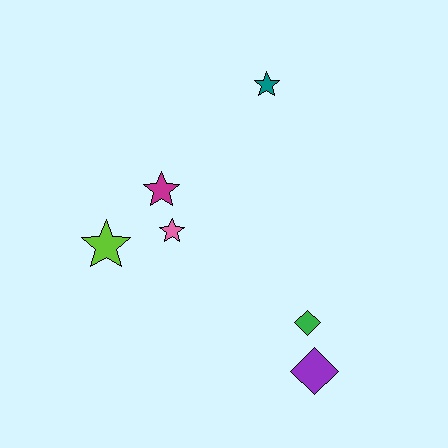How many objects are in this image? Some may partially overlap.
There are 6 objects.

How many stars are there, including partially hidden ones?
There are 4 stars.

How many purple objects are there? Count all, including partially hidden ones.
There is 1 purple object.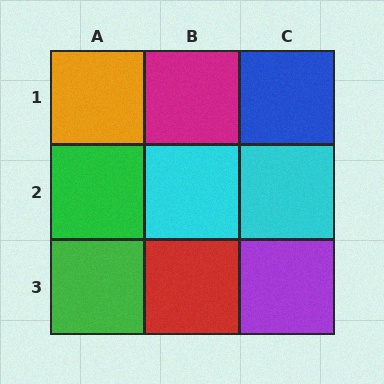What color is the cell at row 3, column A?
Green.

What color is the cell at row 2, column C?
Cyan.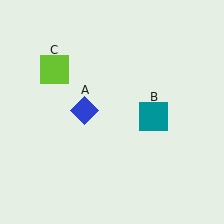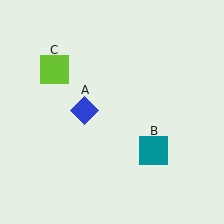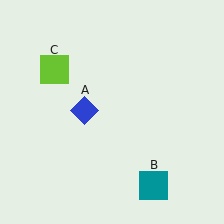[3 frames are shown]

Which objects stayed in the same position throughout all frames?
Blue diamond (object A) and lime square (object C) remained stationary.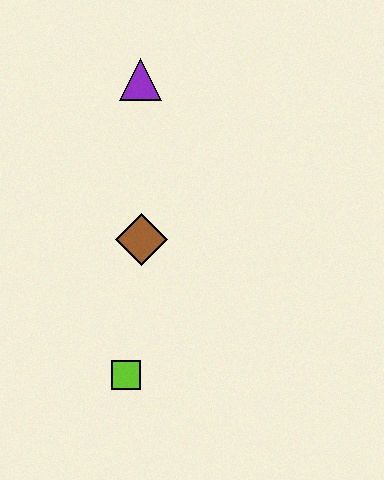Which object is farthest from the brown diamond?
The purple triangle is farthest from the brown diamond.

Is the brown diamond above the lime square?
Yes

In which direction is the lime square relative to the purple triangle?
The lime square is below the purple triangle.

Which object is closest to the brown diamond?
The lime square is closest to the brown diamond.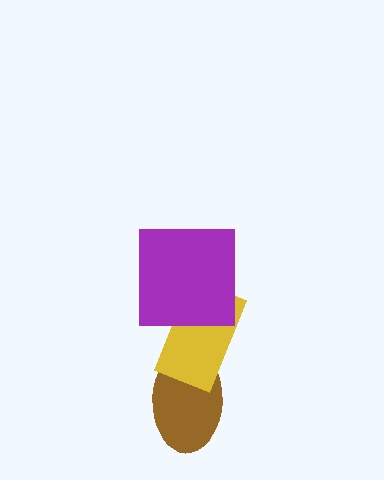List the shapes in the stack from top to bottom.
From top to bottom: the purple square, the yellow rectangle, the brown ellipse.